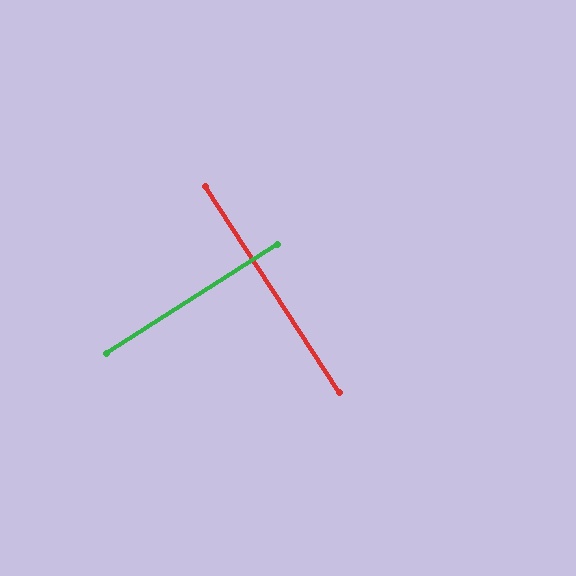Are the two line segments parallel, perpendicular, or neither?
Perpendicular — they meet at approximately 89°.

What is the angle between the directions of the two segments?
Approximately 89 degrees.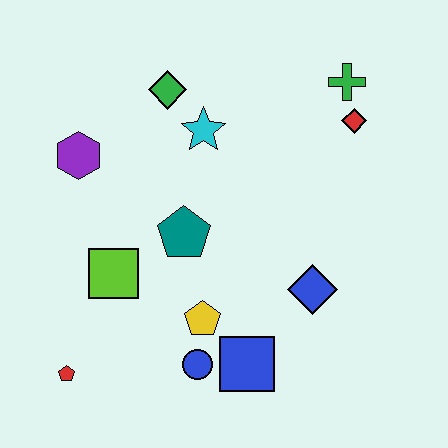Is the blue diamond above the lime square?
No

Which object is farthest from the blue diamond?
The purple hexagon is farthest from the blue diamond.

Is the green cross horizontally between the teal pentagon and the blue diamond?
No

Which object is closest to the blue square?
The blue circle is closest to the blue square.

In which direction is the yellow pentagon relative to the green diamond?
The yellow pentagon is below the green diamond.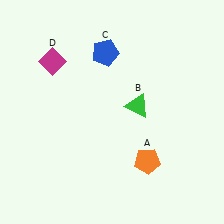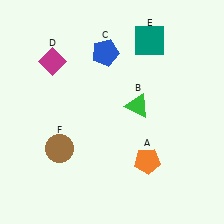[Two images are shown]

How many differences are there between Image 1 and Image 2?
There are 2 differences between the two images.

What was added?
A teal square (E), a brown circle (F) were added in Image 2.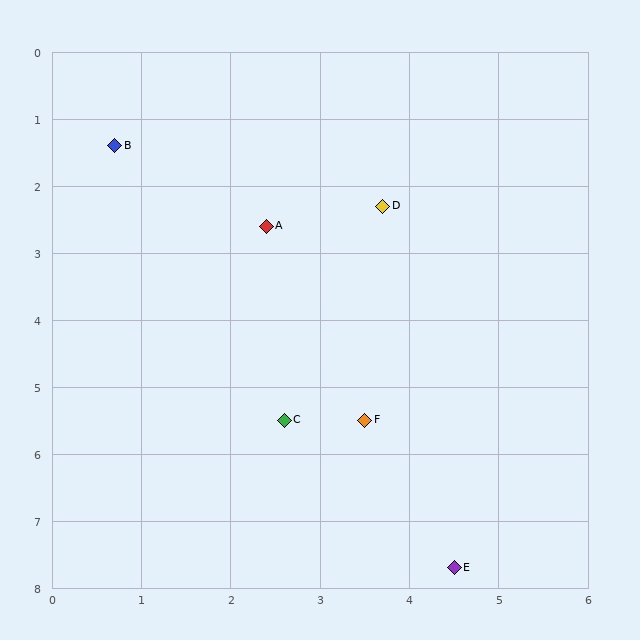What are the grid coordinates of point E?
Point E is at approximately (4.5, 7.7).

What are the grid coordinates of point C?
Point C is at approximately (2.6, 5.5).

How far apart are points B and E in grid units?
Points B and E are about 7.4 grid units apart.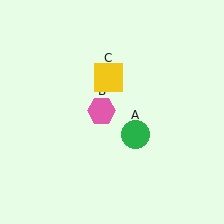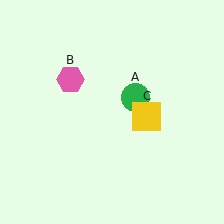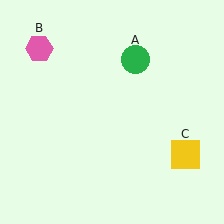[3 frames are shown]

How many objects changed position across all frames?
3 objects changed position: green circle (object A), pink hexagon (object B), yellow square (object C).